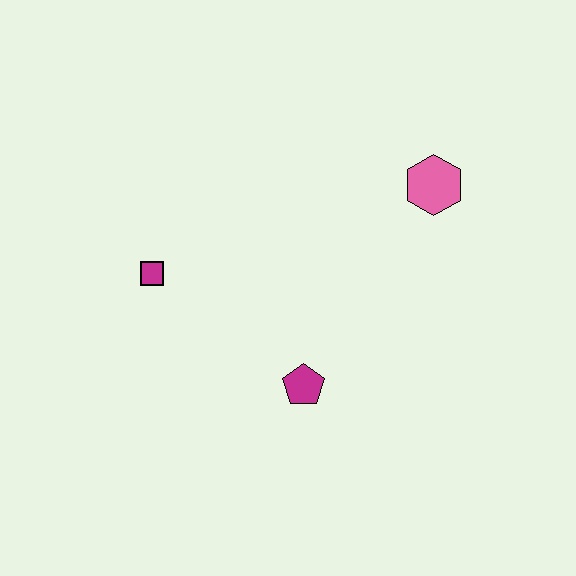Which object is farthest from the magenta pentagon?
The pink hexagon is farthest from the magenta pentagon.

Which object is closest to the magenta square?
The magenta pentagon is closest to the magenta square.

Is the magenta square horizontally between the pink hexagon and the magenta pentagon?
No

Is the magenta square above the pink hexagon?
No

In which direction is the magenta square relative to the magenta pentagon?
The magenta square is to the left of the magenta pentagon.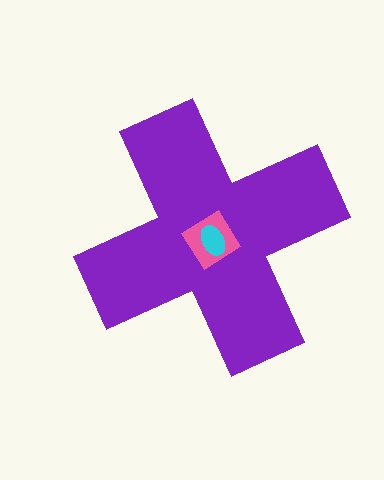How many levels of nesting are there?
3.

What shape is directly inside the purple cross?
The pink diamond.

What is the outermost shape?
The purple cross.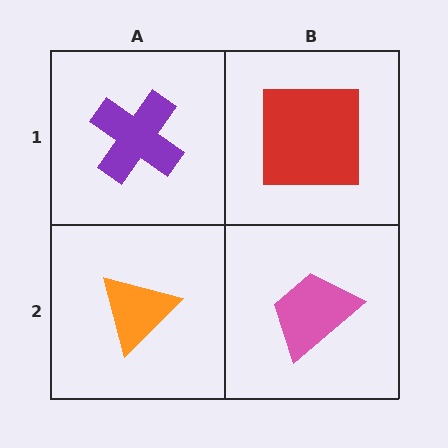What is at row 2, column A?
An orange triangle.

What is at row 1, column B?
A red square.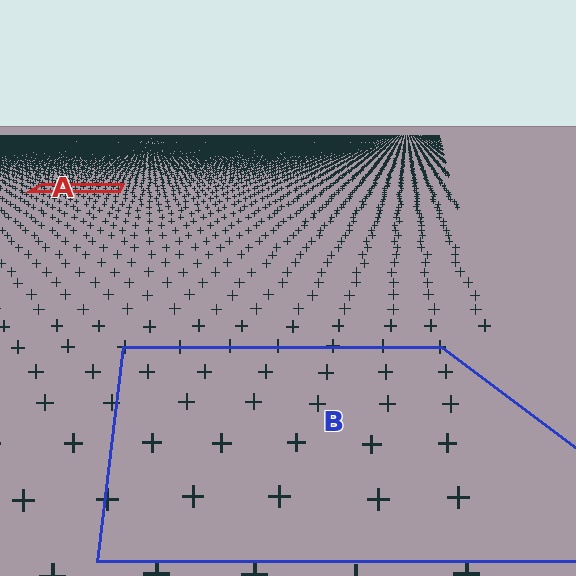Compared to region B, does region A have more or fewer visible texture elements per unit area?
Region A has more texture elements per unit area — they are packed more densely because it is farther away.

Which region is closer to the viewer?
Region B is closer. The texture elements there are larger and more spread out.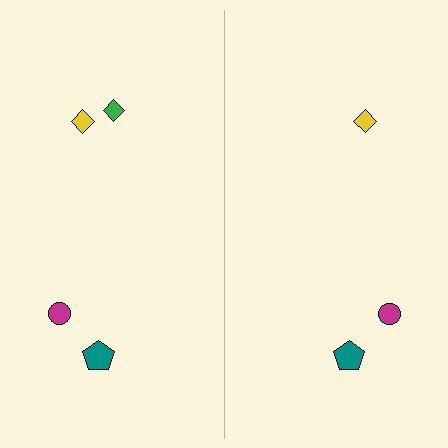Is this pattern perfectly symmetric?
No, the pattern is not perfectly symmetric. A green diamond is missing from the right side.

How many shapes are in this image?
There are 7 shapes in this image.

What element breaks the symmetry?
A green diamond is missing from the right side.